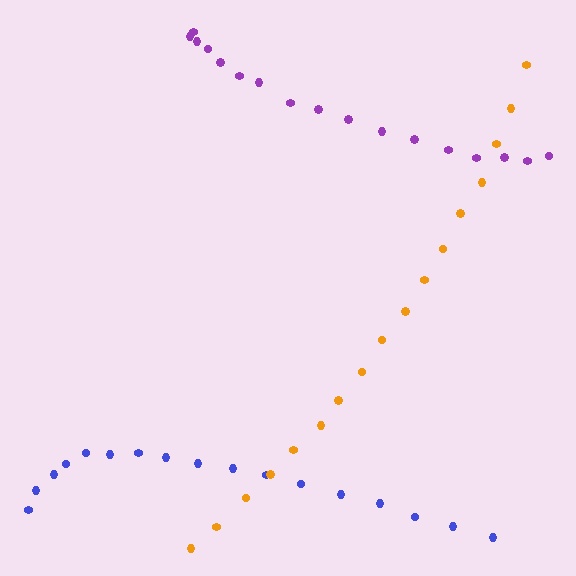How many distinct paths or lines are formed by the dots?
There are 3 distinct paths.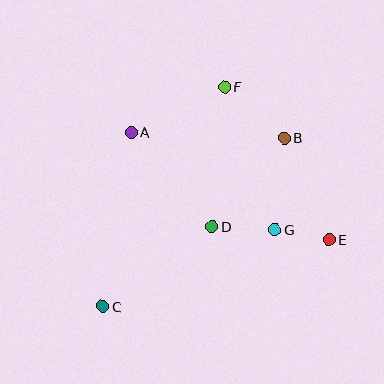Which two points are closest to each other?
Points E and G are closest to each other.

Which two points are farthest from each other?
Points C and F are farthest from each other.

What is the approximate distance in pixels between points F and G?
The distance between F and G is approximately 152 pixels.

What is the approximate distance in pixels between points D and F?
The distance between D and F is approximately 140 pixels.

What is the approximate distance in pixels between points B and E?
The distance between B and E is approximately 111 pixels.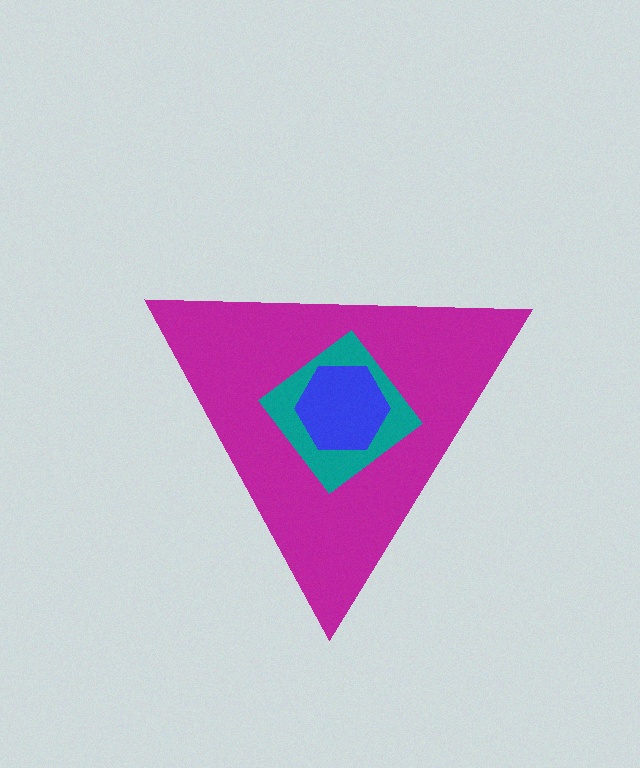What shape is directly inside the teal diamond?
The blue hexagon.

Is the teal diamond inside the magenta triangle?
Yes.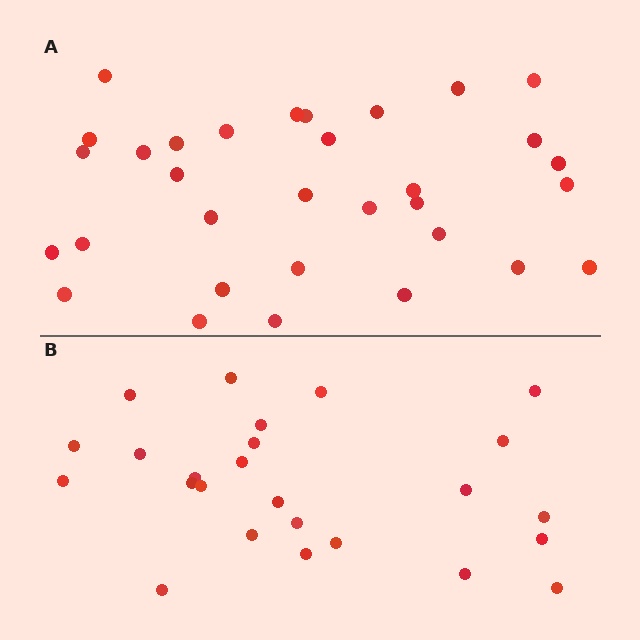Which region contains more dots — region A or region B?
Region A (the top region) has more dots.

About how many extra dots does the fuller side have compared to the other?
Region A has roughly 8 or so more dots than region B.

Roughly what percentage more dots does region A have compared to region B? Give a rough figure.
About 30% more.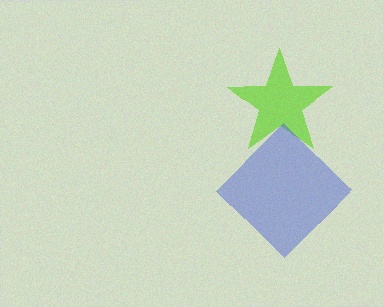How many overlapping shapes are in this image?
There are 2 overlapping shapes in the image.